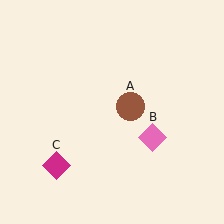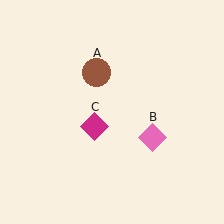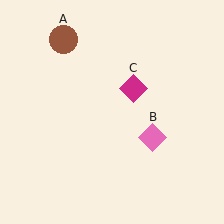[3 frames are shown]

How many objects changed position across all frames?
2 objects changed position: brown circle (object A), magenta diamond (object C).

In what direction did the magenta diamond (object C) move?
The magenta diamond (object C) moved up and to the right.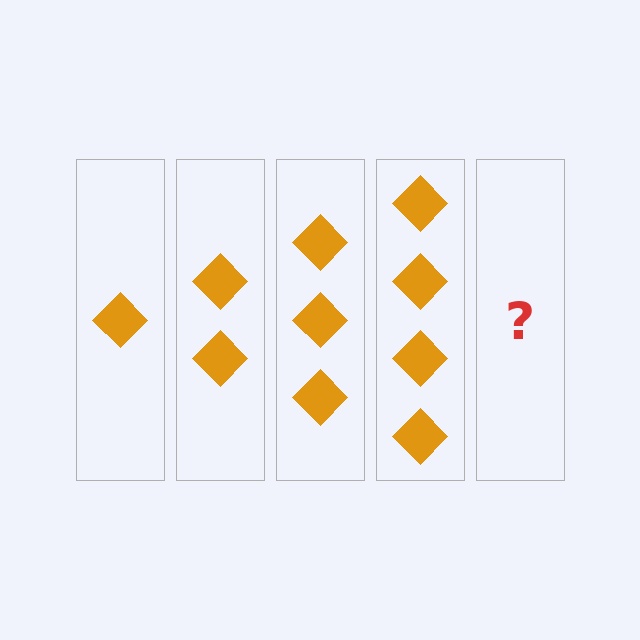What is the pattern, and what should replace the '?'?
The pattern is that each step adds one more diamond. The '?' should be 5 diamonds.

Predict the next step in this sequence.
The next step is 5 diamonds.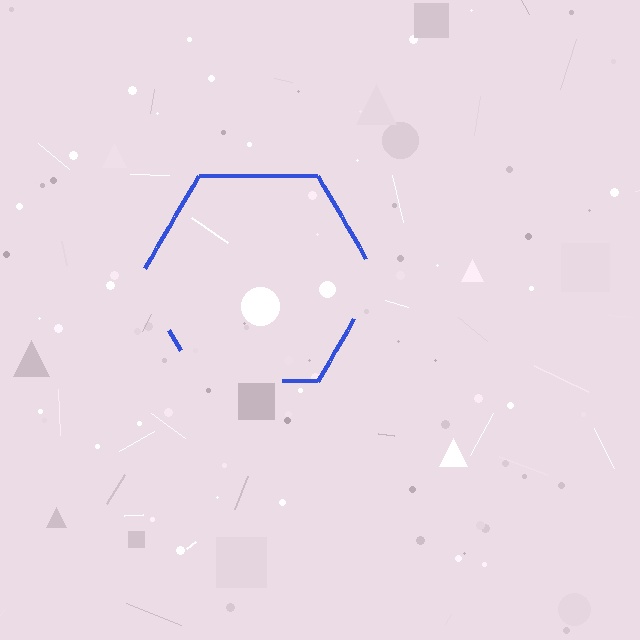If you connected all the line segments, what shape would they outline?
They would outline a hexagon.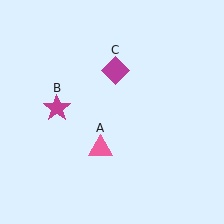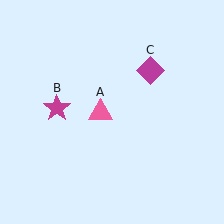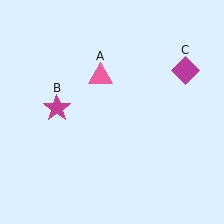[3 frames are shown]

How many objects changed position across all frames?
2 objects changed position: pink triangle (object A), magenta diamond (object C).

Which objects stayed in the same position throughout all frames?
Magenta star (object B) remained stationary.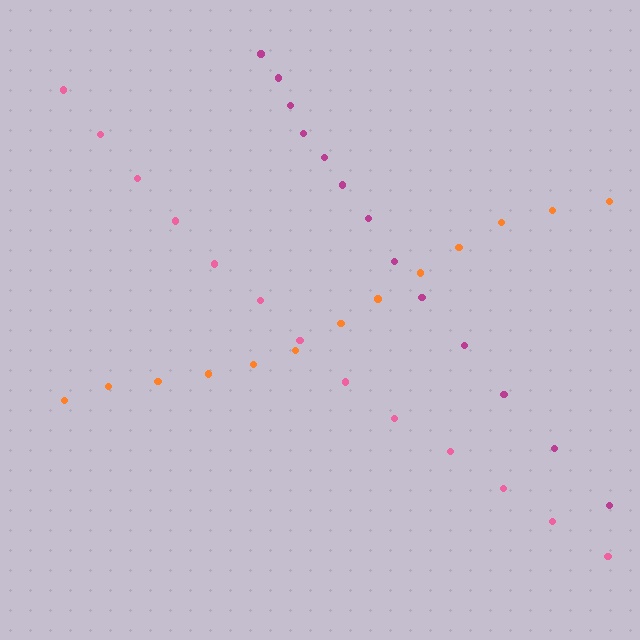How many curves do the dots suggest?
There are 3 distinct paths.